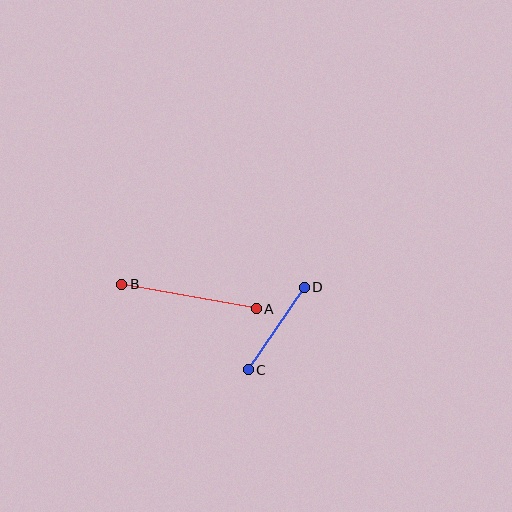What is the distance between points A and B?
The distance is approximately 137 pixels.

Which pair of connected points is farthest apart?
Points A and B are farthest apart.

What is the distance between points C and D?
The distance is approximately 100 pixels.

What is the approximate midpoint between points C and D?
The midpoint is at approximately (276, 329) pixels.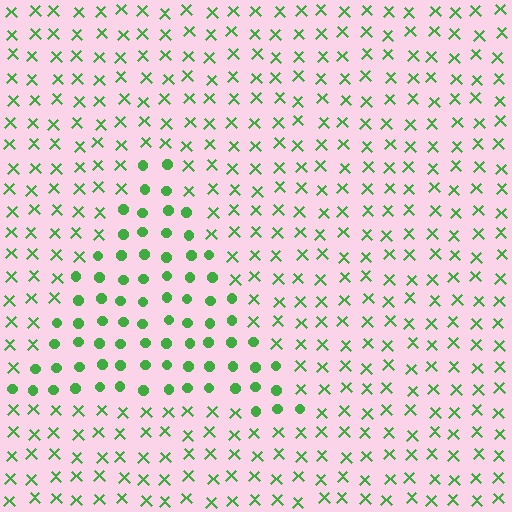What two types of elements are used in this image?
The image uses circles inside the triangle region and X marks outside it.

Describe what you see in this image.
The image is filled with small green elements arranged in a uniform grid. A triangle-shaped region contains circles, while the surrounding area contains X marks. The boundary is defined purely by the change in element shape.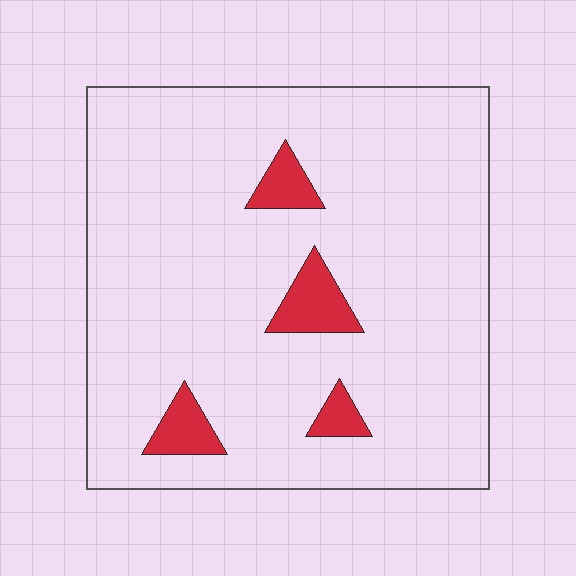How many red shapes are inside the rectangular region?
4.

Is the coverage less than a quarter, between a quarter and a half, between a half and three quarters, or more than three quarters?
Less than a quarter.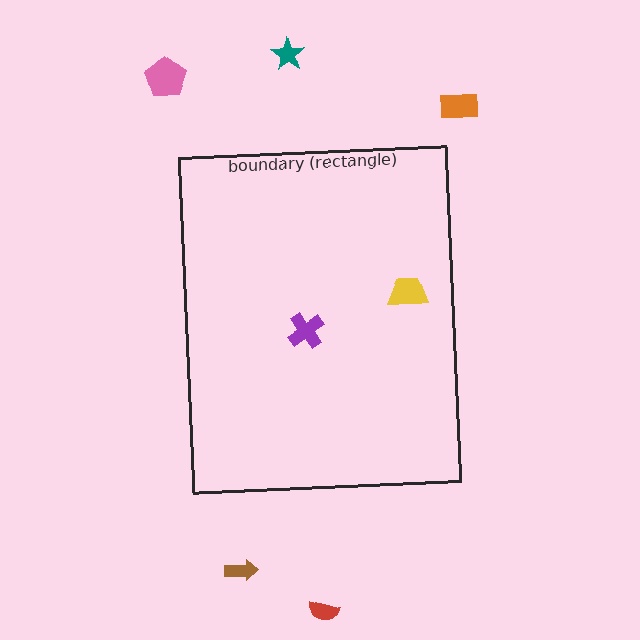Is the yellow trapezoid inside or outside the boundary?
Inside.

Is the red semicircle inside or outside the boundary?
Outside.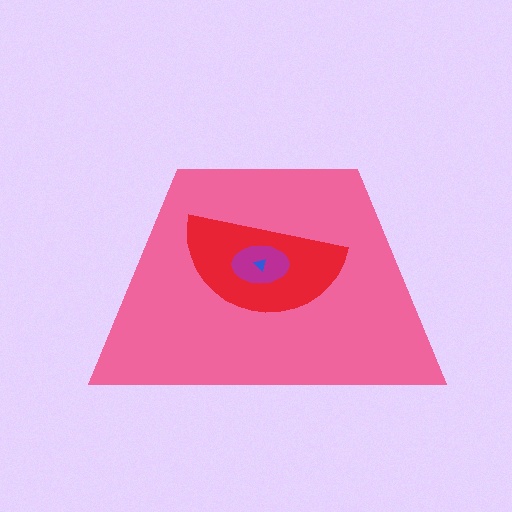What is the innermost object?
The blue triangle.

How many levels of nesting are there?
4.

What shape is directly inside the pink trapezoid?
The red semicircle.